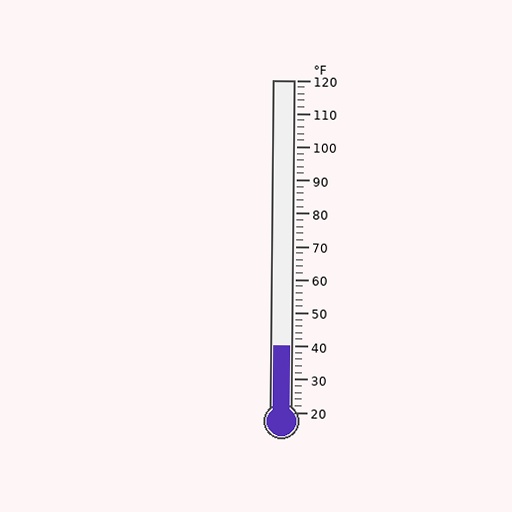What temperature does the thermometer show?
The thermometer shows approximately 40°F.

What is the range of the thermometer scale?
The thermometer scale ranges from 20°F to 120°F.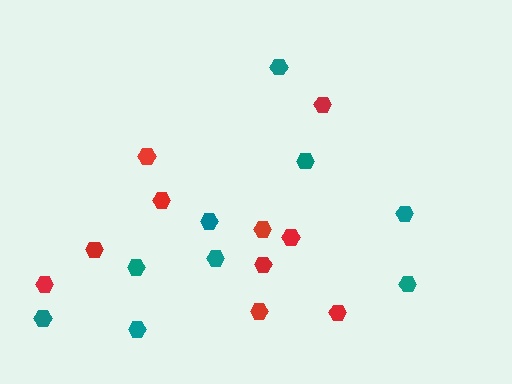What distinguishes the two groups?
There are 2 groups: one group of teal hexagons (9) and one group of red hexagons (10).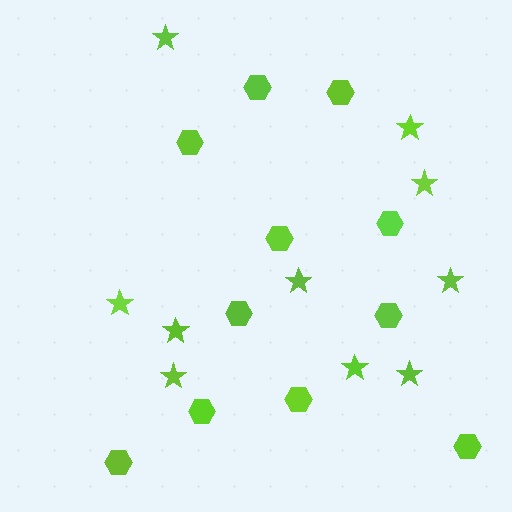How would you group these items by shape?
There are 2 groups: one group of hexagons (11) and one group of stars (10).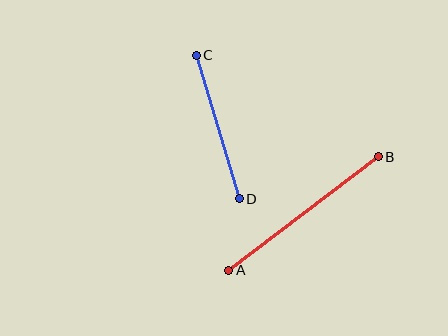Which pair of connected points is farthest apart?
Points A and B are farthest apart.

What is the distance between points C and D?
The distance is approximately 150 pixels.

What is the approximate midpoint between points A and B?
The midpoint is at approximately (304, 214) pixels.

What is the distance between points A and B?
The distance is approximately 188 pixels.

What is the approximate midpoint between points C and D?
The midpoint is at approximately (218, 127) pixels.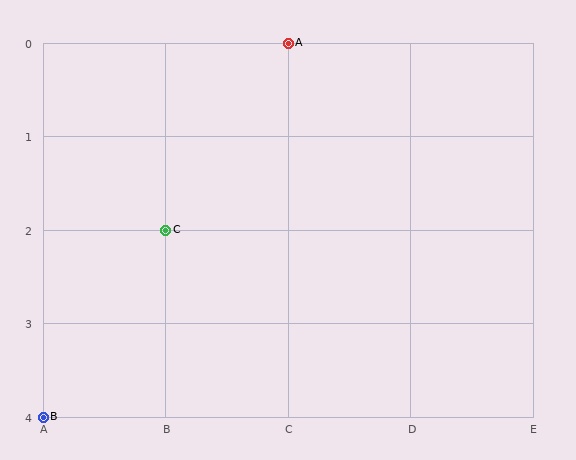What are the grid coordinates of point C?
Point C is at grid coordinates (B, 2).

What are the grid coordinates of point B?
Point B is at grid coordinates (A, 4).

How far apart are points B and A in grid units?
Points B and A are 2 columns and 4 rows apart (about 4.5 grid units diagonally).